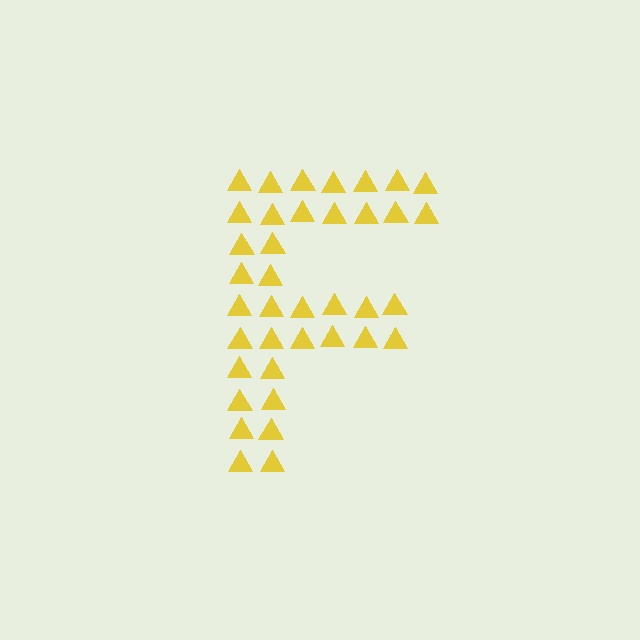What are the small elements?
The small elements are triangles.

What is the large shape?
The large shape is the letter F.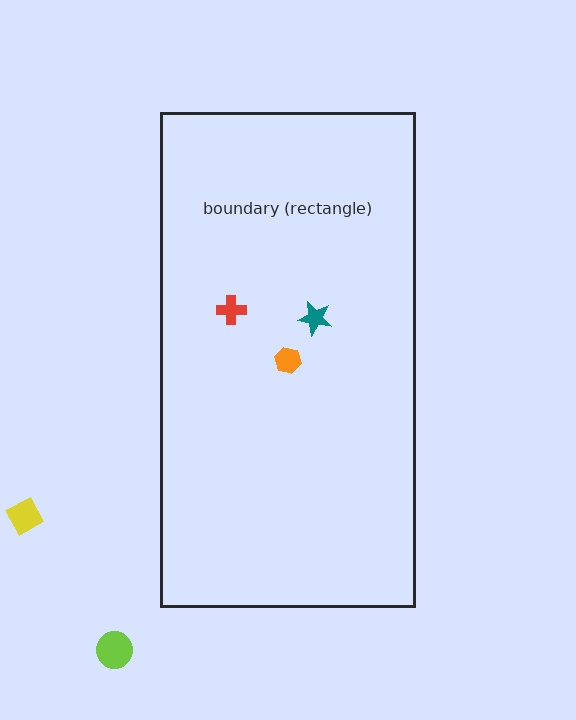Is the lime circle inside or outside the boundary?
Outside.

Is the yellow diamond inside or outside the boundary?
Outside.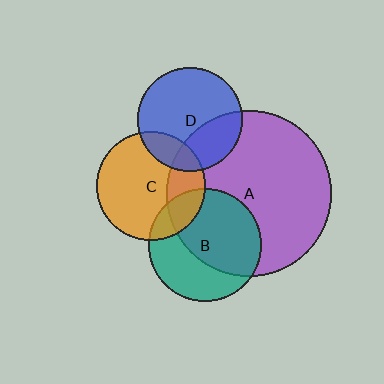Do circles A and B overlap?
Yes.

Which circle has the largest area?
Circle A (purple).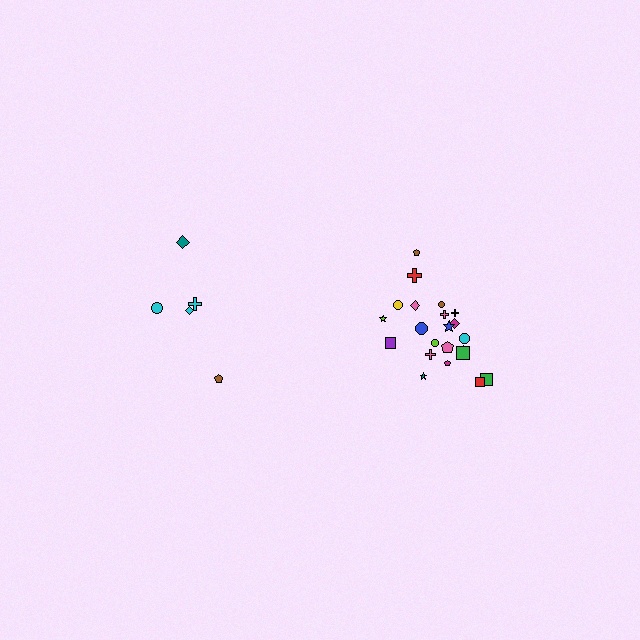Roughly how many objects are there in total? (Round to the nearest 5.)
Roughly 25 objects in total.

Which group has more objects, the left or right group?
The right group.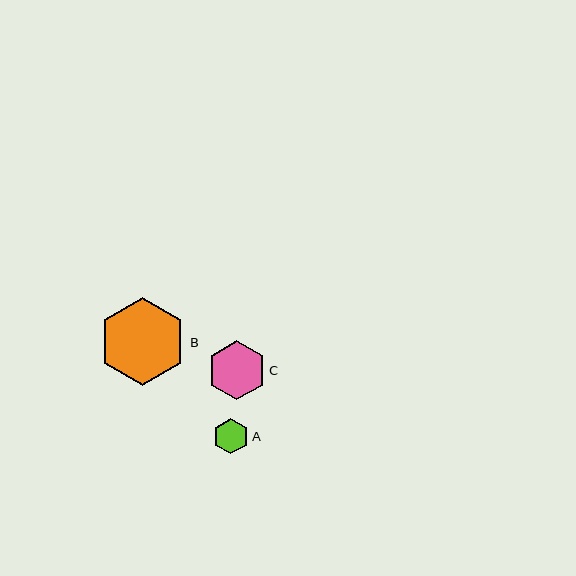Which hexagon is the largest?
Hexagon B is the largest with a size of approximately 88 pixels.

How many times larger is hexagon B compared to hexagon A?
Hexagon B is approximately 2.4 times the size of hexagon A.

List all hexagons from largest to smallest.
From largest to smallest: B, C, A.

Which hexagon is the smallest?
Hexagon A is the smallest with a size of approximately 36 pixels.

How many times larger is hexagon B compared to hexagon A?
Hexagon B is approximately 2.4 times the size of hexagon A.